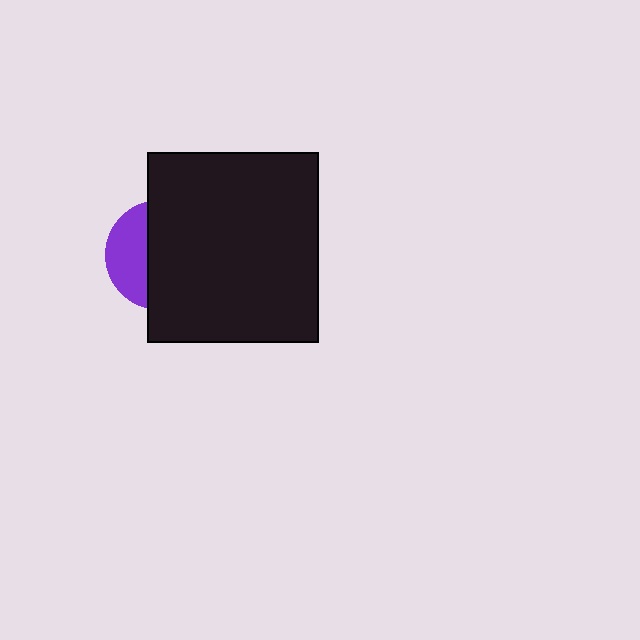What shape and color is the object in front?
The object in front is a black rectangle.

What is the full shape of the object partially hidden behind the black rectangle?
The partially hidden object is a purple circle.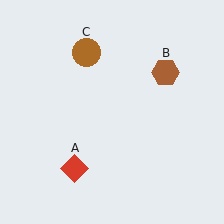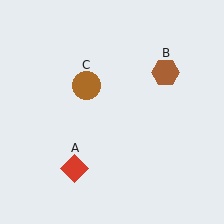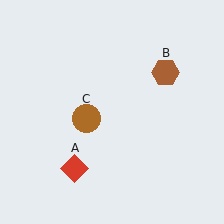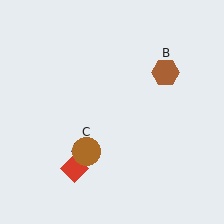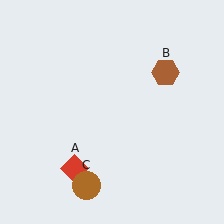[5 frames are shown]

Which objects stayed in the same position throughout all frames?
Red diamond (object A) and brown hexagon (object B) remained stationary.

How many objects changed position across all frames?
1 object changed position: brown circle (object C).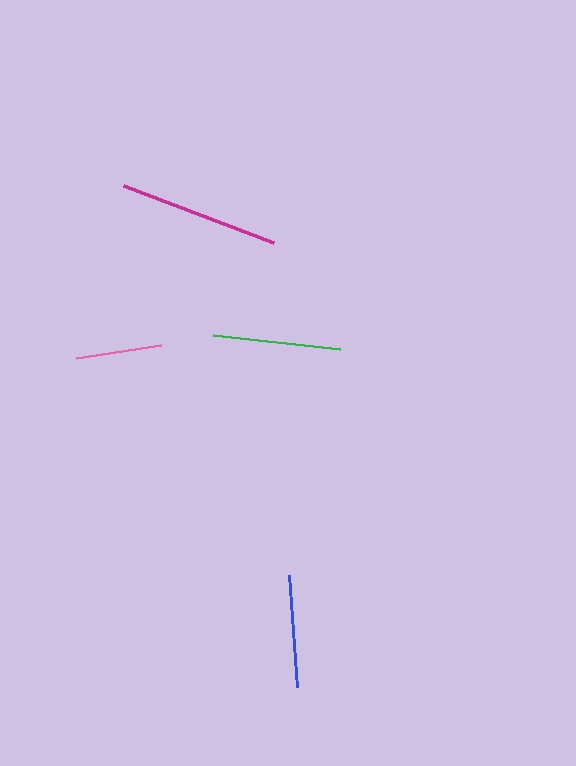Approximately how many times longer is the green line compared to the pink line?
The green line is approximately 1.5 times the length of the pink line.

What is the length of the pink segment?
The pink segment is approximately 85 pixels long.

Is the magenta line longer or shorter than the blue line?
The magenta line is longer than the blue line.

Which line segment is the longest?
The magenta line is the longest at approximately 161 pixels.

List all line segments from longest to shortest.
From longest to shortest: magenta, green, blue, pink.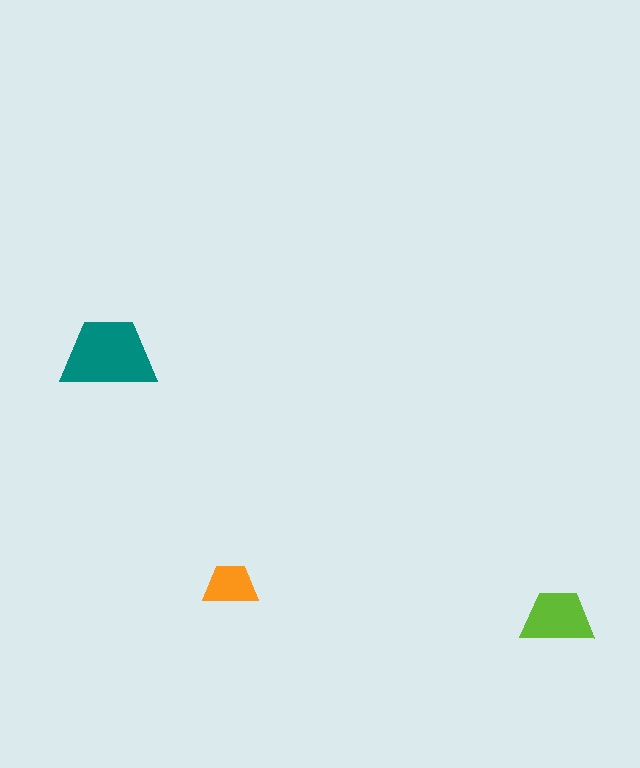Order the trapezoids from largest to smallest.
the teal one, the lime one, the orange one.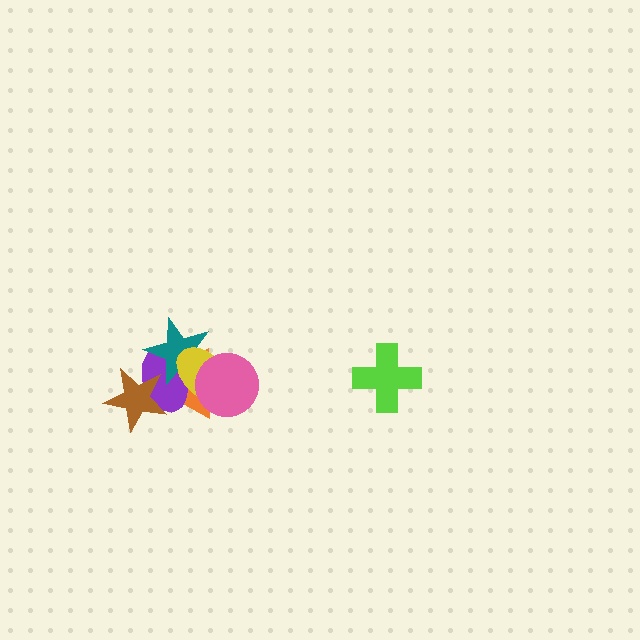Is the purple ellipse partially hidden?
Yes, it is partially covered by another shape.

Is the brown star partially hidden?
No, no other shape covers it.